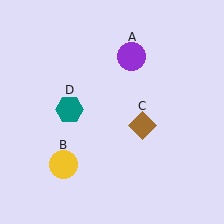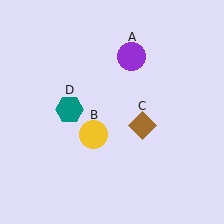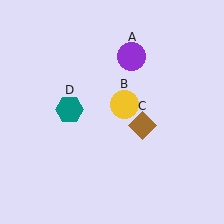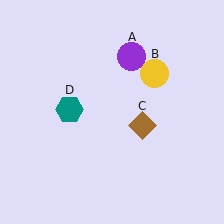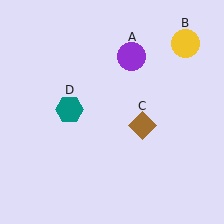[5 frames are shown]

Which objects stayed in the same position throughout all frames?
Purple circle (object A) and brown diamond (object C) and teal hexagon (object D) remained stationary.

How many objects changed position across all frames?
1 object changed position: yellow circle (object B).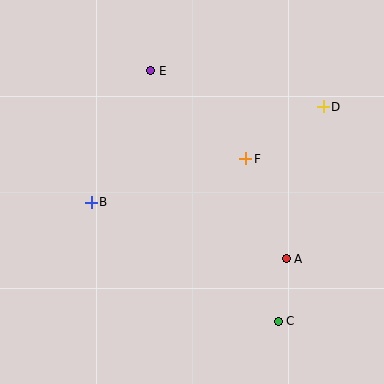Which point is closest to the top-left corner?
Point E is closest to the top-left corner.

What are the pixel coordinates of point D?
Point D is at (323, 107).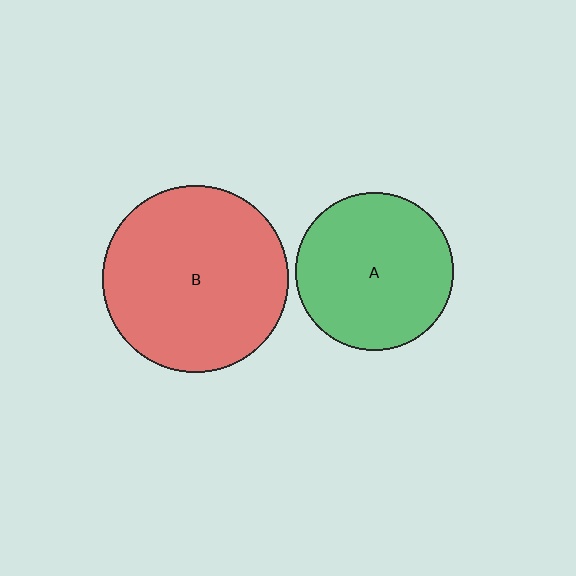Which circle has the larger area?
Circle B (red).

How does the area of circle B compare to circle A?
Approximately 1.4 times.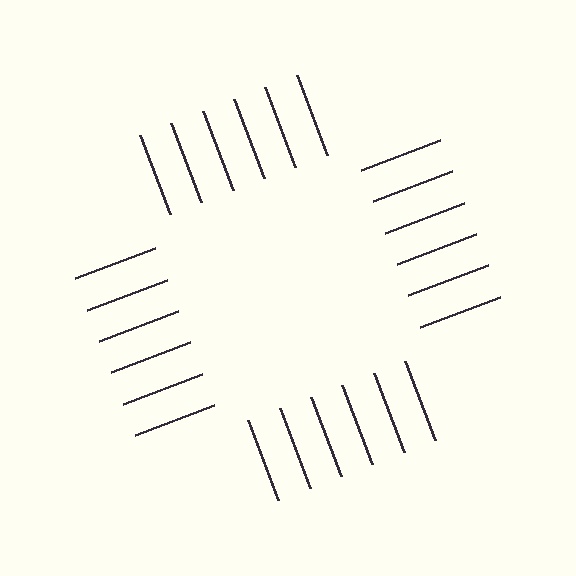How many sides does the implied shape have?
4 sides — the line-ends trace a square.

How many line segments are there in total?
24 — 6 along each of the 4 edges.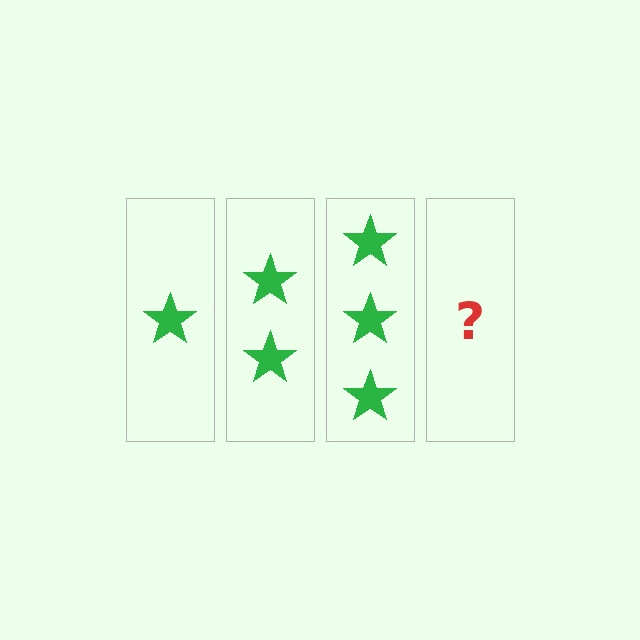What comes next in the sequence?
The next element should be 4 stars.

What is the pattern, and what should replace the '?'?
The pattern is that each step adds one more star. The '?' should be 4 stars.